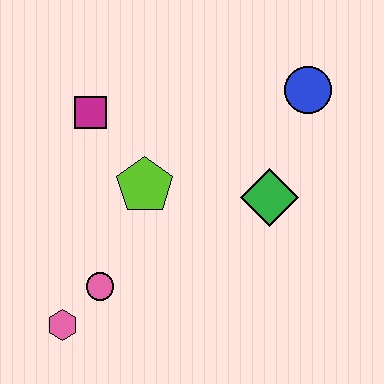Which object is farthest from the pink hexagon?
The blue circle is farthest from the pink hexagon.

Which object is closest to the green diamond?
The blue circle is closest to the green diamond.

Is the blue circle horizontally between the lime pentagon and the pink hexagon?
No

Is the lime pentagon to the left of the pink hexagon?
No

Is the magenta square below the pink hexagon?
No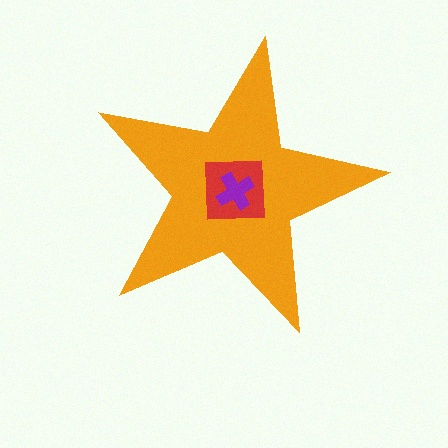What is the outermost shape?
The orange star.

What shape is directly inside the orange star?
The red square.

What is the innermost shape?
The purple cross.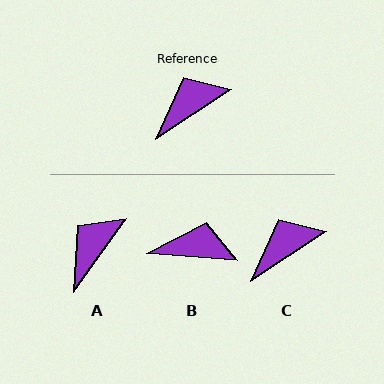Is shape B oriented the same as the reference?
No, it is off by about 38 degrees.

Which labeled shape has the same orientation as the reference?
C.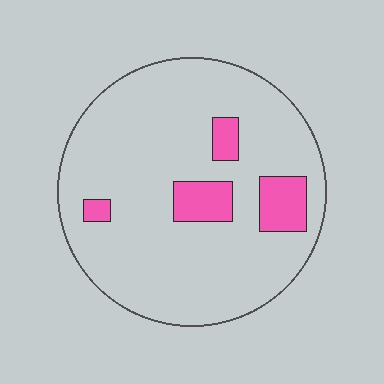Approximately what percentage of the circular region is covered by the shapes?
Approximately 10%.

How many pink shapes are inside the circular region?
4.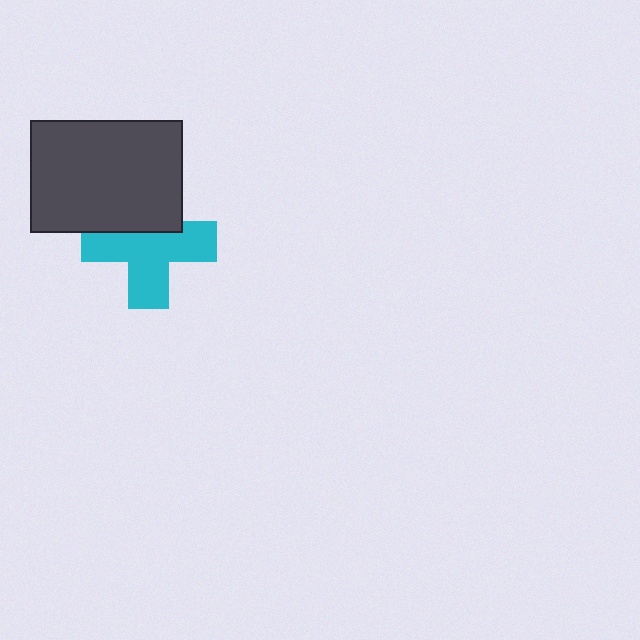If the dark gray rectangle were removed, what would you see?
You would see the complete cyan cross.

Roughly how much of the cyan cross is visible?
Most of it is visible (roughly 66%).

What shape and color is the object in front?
The object in front is a dark gray rectangle.